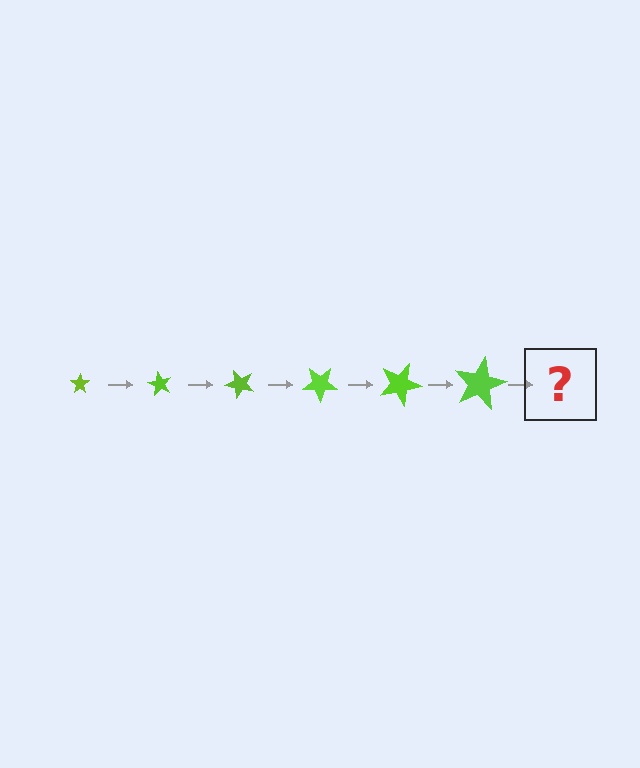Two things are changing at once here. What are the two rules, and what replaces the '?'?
The two rules are that the star grows larger each step and it rotates 60 degrees each step. The '?' should be a star, larger than the previous one and rotated 360 degrees from the start.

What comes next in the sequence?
The next element should be a star, larger than the previous one and rotated 360 degrees from the start.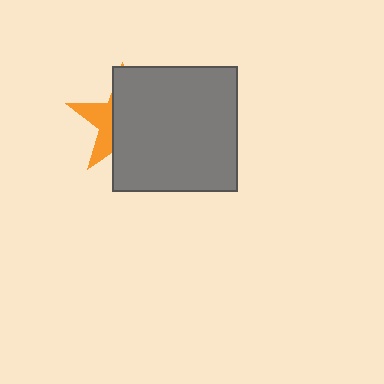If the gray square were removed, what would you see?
You would see the complete orange star.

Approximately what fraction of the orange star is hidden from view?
Roughly 68% of the orange star is hidden behind the gray square.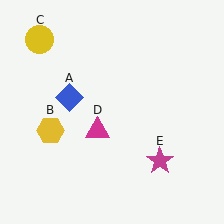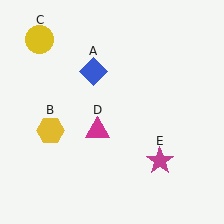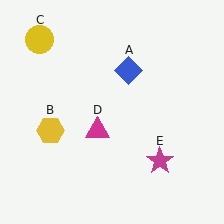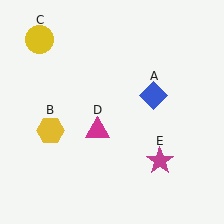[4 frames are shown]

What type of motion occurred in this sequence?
The blue diamond (object A) rotated clockwise around the center of the scene.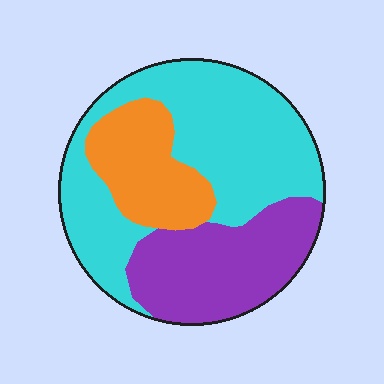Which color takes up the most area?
Cyan, at roughly 50%.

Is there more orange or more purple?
Purple.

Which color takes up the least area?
Orange, at roughly 20%.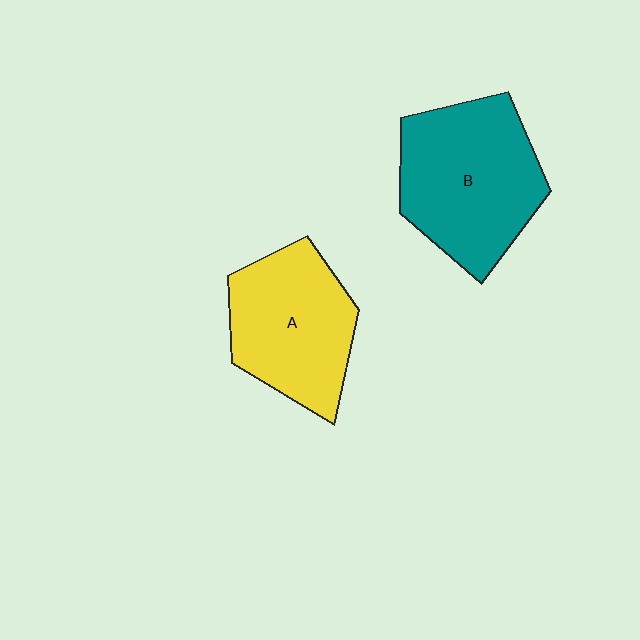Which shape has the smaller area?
Shape A (yellow).